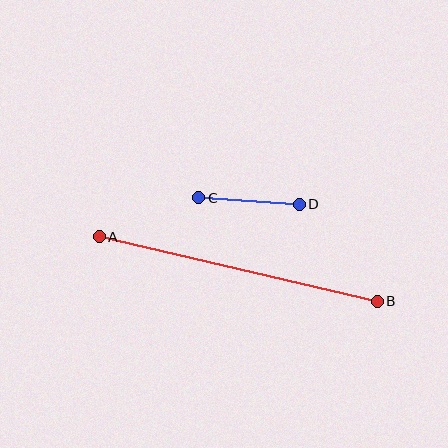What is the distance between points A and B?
The distance is approximately 285 pixels.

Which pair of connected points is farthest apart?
Points A and B are farthest apart.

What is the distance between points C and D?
The distance is approximately 101 pixels.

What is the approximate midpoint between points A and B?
The midpoint is at approximately (238, 269) pixels.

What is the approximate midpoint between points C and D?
The midpoint is at approximately (249, 201) pixels.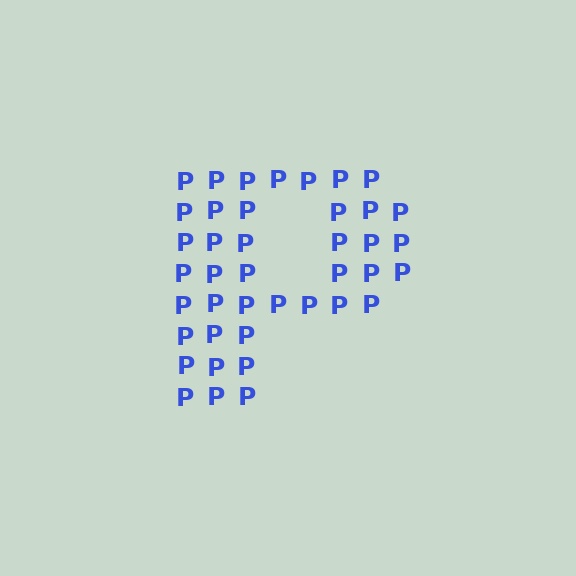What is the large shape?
The large shape is the letter P.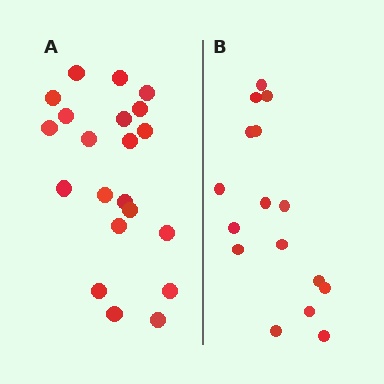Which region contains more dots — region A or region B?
Region A (the left region) has more dots.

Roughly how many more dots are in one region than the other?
Region A has about 5 more dots than region B.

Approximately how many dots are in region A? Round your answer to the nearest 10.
About 20 dots. (The exact count is 21, which rounds to 20.)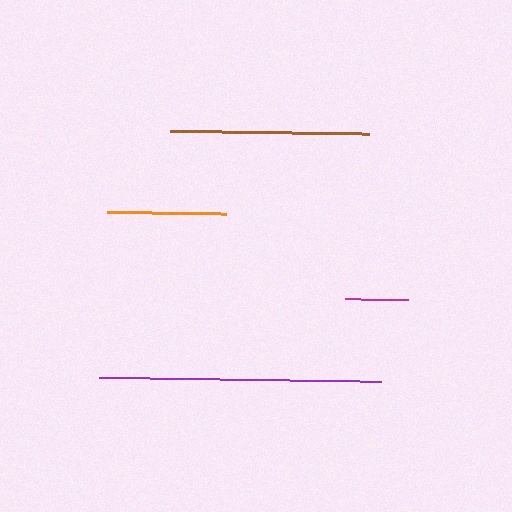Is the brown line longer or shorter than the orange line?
The brown line is longer than the orange line.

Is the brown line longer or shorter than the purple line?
The purple line is longer than the brown line.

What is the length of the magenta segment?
The magenta segment is approximately 63 pixels long.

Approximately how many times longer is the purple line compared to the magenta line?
The purple line is approximately 4.4 times the length of the magenta line.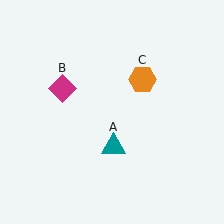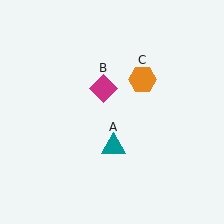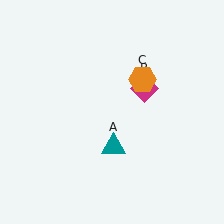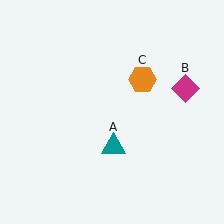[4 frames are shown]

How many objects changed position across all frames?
1 object changed position: magenta diamond (object B).